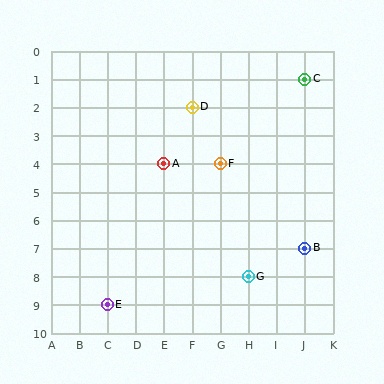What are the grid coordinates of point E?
Point E is at grid coordinates (C, 9).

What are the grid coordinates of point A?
Point A is at grid coordinates (E, 4).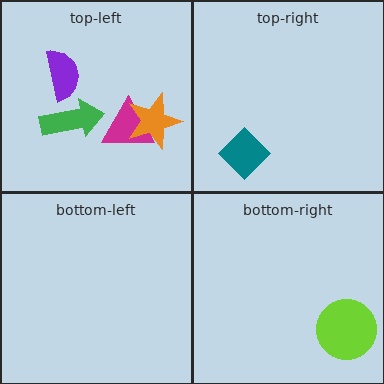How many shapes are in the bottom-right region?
1.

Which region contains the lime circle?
The bottom-right region.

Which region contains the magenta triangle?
The top-left region.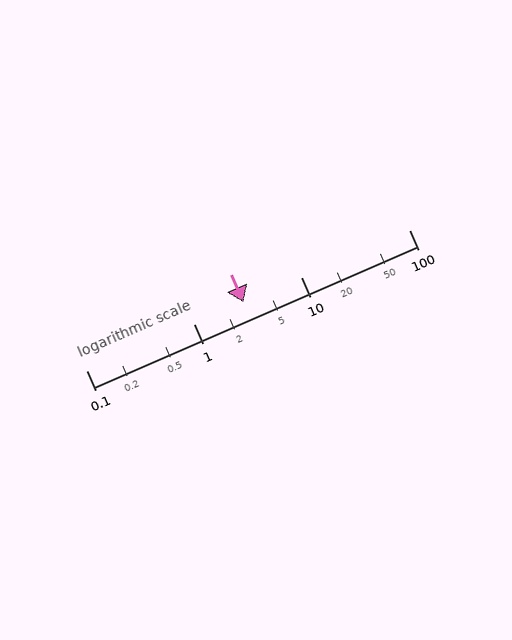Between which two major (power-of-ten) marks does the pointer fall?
The pointer is between 1 and 10.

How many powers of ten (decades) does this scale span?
The scale spans 3 decades, from 0.1 to 100.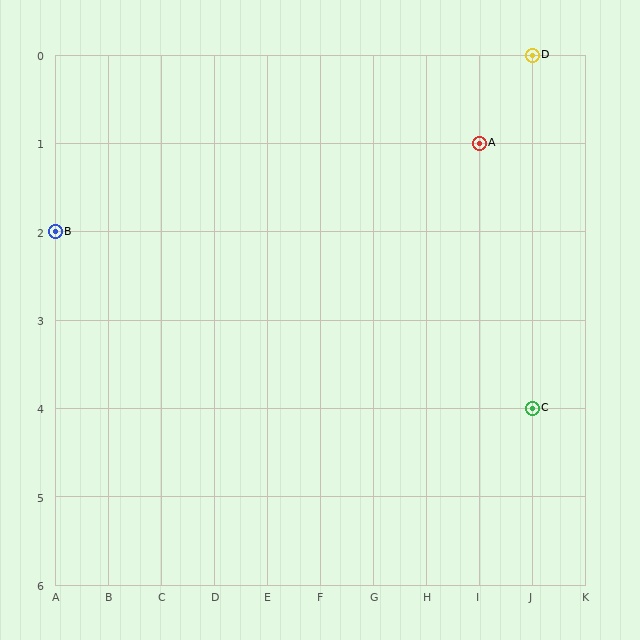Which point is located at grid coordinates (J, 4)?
Point C is at (J, 4).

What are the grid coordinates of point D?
Point D is at grid coordinates (J, 0).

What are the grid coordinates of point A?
Point A is at grid coordinates (I, 1).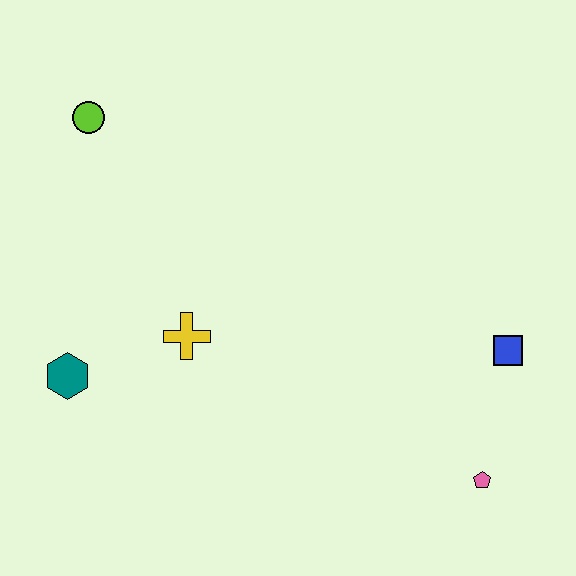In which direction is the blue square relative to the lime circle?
The blue square is to the right of the lime circle.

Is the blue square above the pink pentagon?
Yes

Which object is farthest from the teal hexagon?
The blue square is farthest from the teal hexagon.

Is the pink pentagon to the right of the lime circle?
Yes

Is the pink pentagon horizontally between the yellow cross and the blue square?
Yes